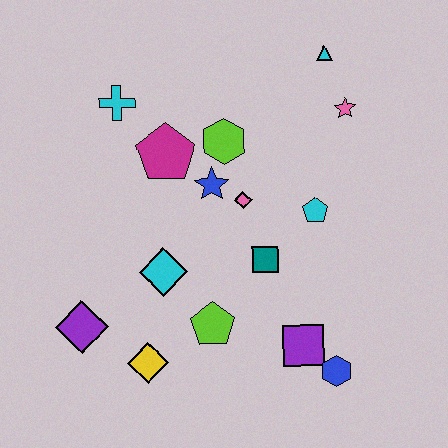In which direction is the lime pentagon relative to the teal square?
The lime pentagon is below the teal square.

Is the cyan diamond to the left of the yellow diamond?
No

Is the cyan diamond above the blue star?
No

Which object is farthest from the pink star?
The purple diamond is farthest from the pink star.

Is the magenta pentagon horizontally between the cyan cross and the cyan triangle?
Yes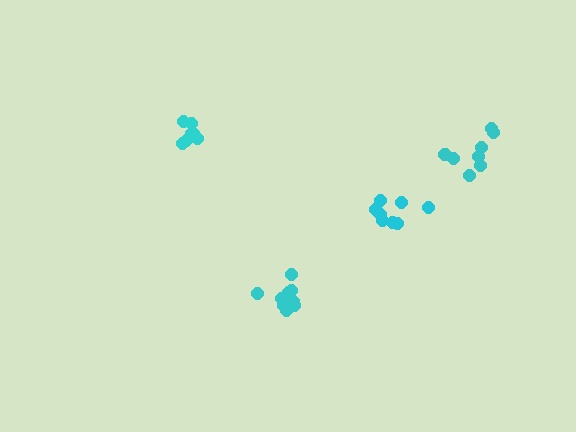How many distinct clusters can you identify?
There are 4 distinct clusters.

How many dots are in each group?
Group 1: 7 dots, Group 2: 10 dots, Group 3: 8 dots, Group 4: 8 dots (33 total).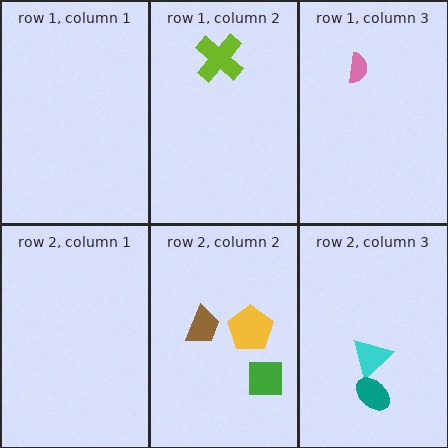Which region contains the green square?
The row 2, column 2 region.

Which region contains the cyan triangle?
The row 2, column 3 region.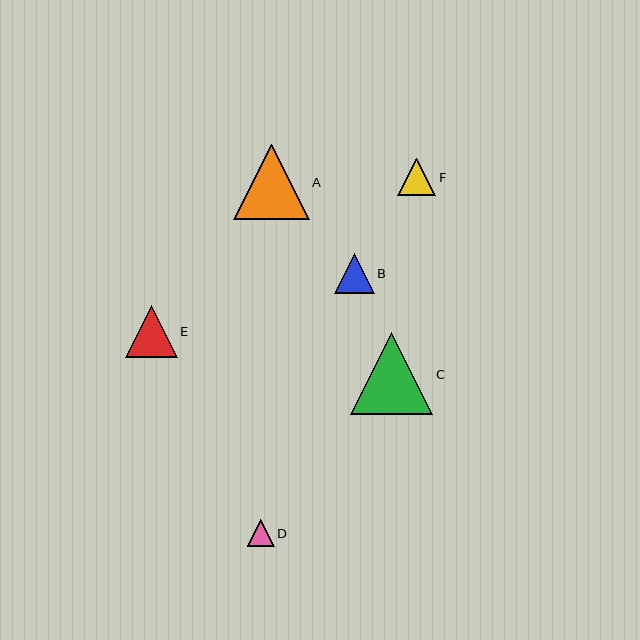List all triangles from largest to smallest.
From largest to smallest: C, A, E, B, F, D.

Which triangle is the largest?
Triangle C is the largest with a size of approximately 82 pixels.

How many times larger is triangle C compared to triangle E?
Triangle C is approximately 1.6 times the size of triangle E.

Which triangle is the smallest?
Triangle D is the smallest with a size of approximately 27 pixels.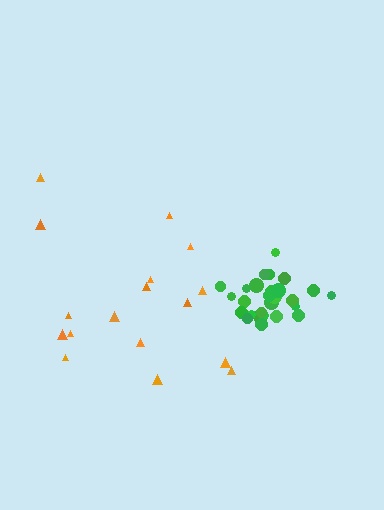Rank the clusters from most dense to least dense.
green, orange.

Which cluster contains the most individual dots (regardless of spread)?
Green (27).